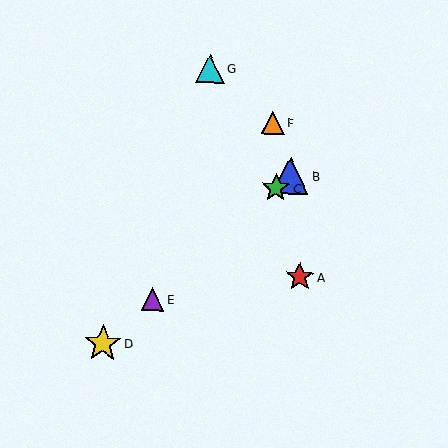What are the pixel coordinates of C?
Object C is at (276, 188).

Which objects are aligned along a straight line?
Objects B, C, D, E are aligned along a straight line.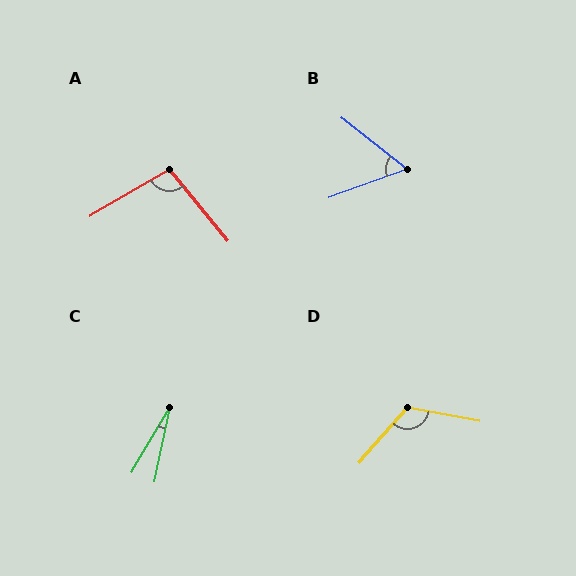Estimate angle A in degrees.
Approximately 99 degrees.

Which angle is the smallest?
C, at approximately 19 degrees.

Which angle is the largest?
D, at approximately 121 degrees.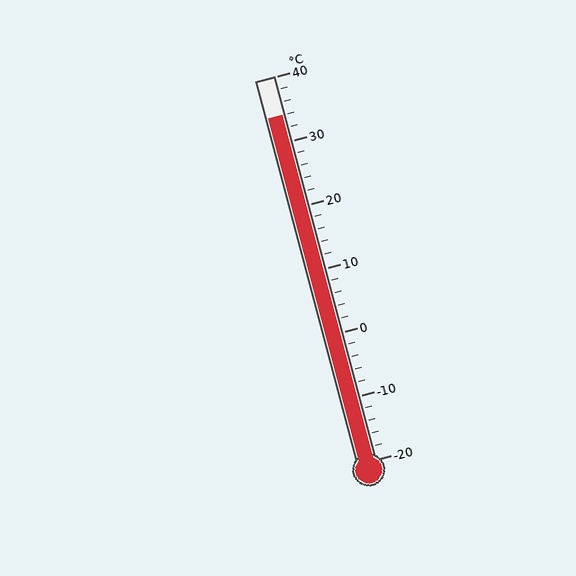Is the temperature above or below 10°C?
The temperature is above 10°C.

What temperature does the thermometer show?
The thermometer shows approximately 34°C.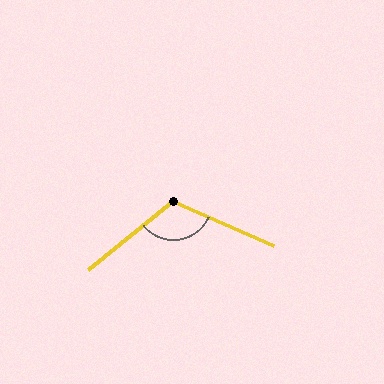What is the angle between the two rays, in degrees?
Approximately 117 degrees.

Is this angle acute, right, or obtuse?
It is obtuse.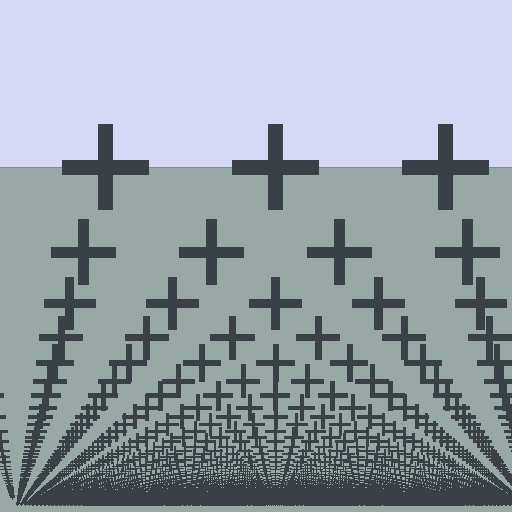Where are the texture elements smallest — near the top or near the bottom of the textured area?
Near the bottom.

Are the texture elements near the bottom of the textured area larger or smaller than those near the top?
Smaller. The gradient is inverted — elements near the bottom are smaller and denser.